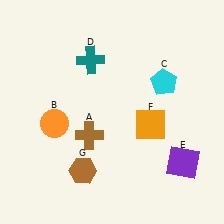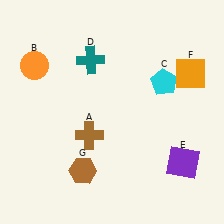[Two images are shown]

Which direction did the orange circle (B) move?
The orange circle (B) moved up.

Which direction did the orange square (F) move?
The orange square (F) moved up.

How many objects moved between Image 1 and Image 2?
2 objects moved between the two images.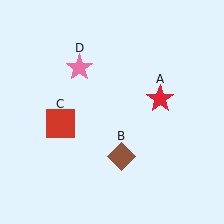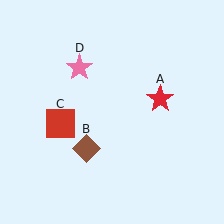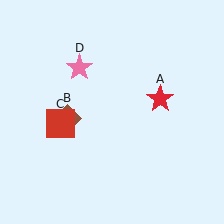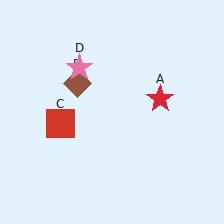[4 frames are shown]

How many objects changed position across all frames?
1 object changed position: brown diamond (object B).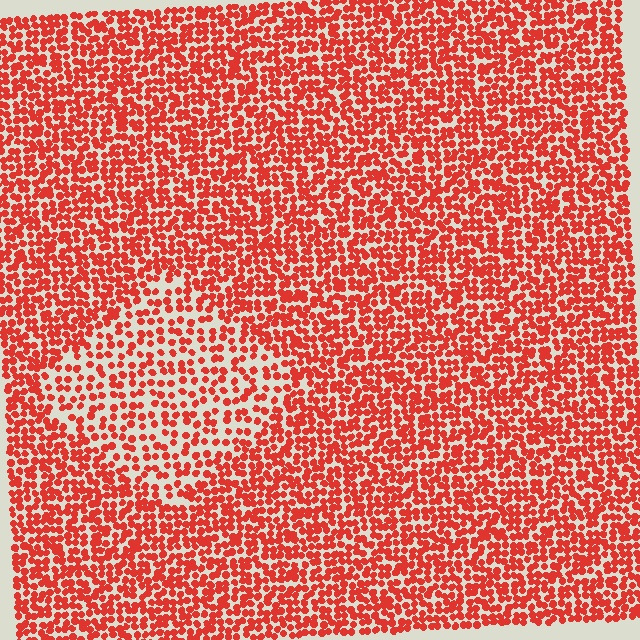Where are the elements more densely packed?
The elements are more densely packed outside the diamond boundary.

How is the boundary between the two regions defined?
The boundary is defined by a change in element density (approximately 1.8x ratio). All elements are the same color, size, and shape.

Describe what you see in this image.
The image contains small red elements arranged at two different densities. A diamond-shaped region is visible where the elements are less densely packed than the surrounding area.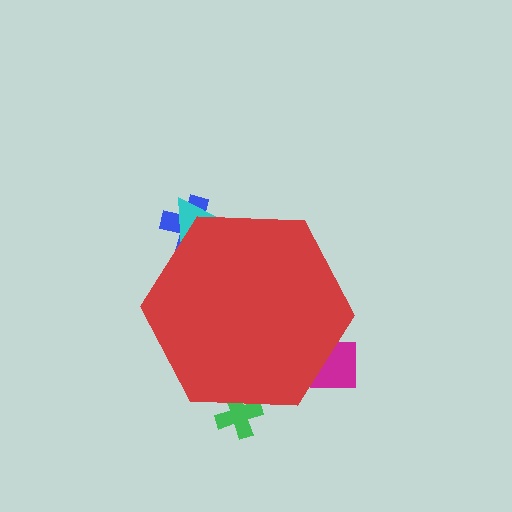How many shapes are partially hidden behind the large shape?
4 shapes are partially hidden.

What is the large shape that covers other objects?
A red hexagon.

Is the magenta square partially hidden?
Yes, the magenta square is partially hidden behind the red hexagon.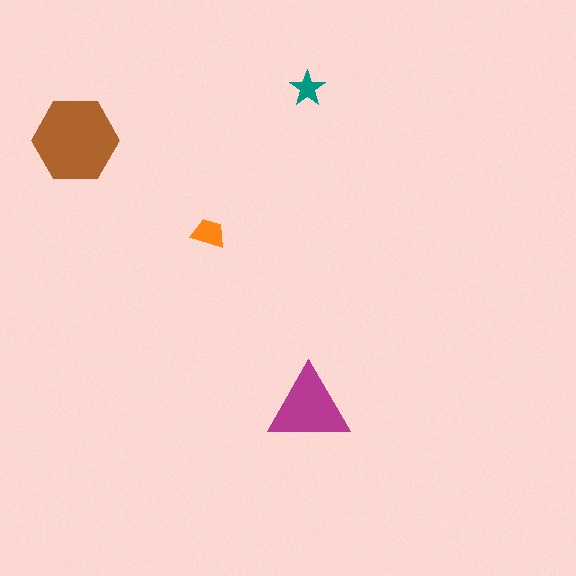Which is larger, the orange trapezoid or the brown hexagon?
The brown hexagon.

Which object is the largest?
The brown hexagon.